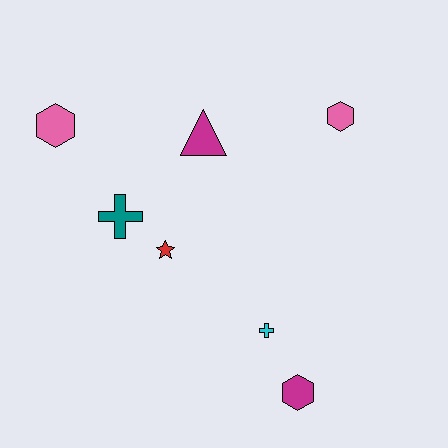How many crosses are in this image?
There are 2 crosses.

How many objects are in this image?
There are 7 objects.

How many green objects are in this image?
There are no green objects.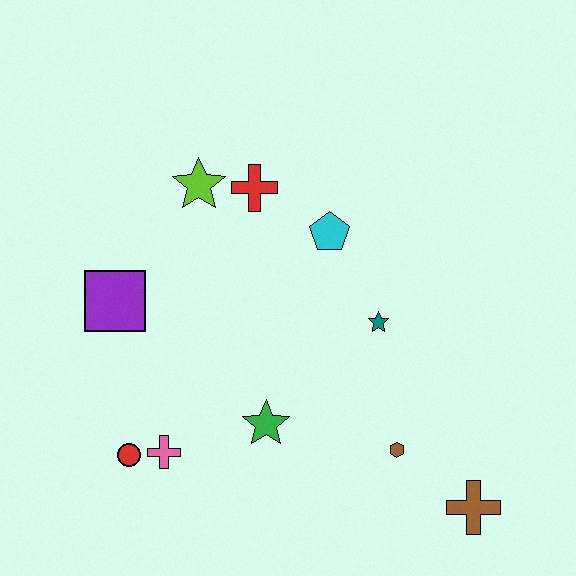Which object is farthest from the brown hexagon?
The lime star is farthest from the brown hexagon.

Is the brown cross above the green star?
No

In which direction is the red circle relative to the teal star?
The red circle is to the left of the teal star.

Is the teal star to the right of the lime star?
Yes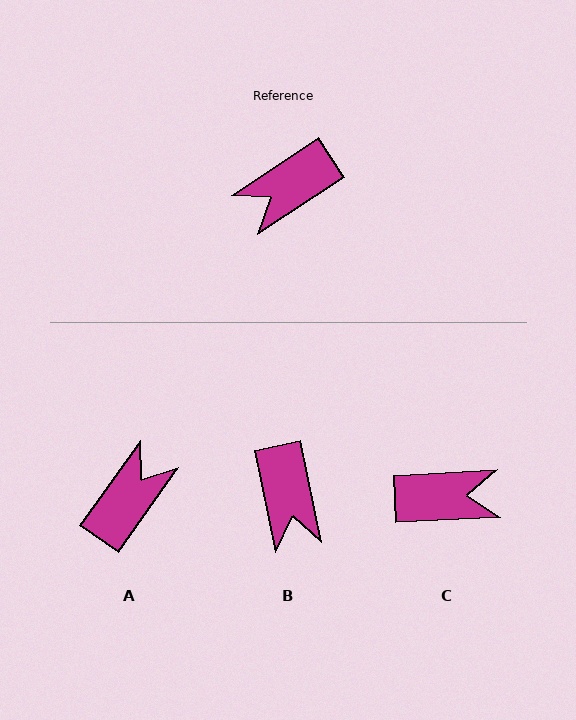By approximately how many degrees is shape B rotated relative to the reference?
Approximately 68 degrees counter-clockwise.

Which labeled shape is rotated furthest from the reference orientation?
A, about 159 degrees away.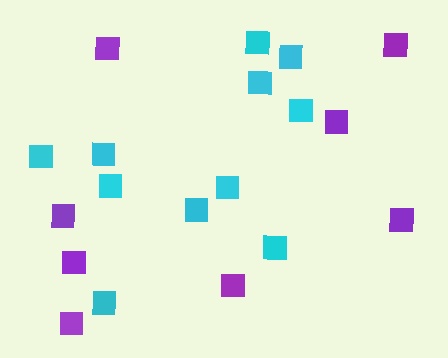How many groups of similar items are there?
There are 2 groups: one group of cyan squares (11) and one group of purple squares (8).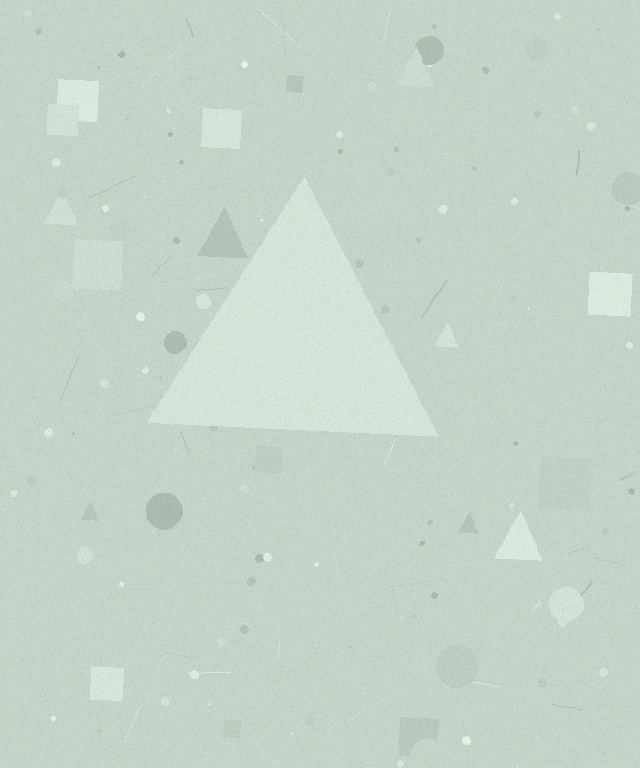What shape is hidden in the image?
A triangle is hidden in the image.